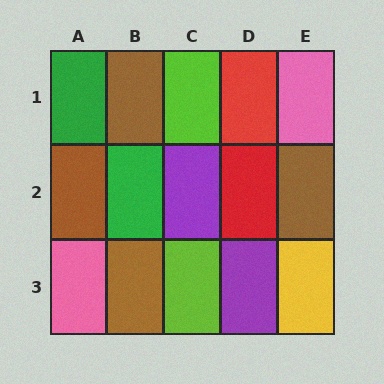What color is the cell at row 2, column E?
Brown.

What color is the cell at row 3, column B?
Brown.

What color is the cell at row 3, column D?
Purple.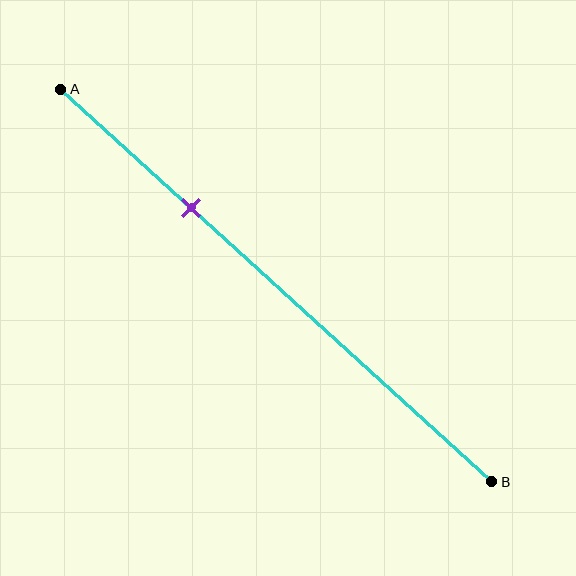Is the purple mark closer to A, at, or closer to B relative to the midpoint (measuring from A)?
The purple mark is closer to point A than the midpoint of segment AB.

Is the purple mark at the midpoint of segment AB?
No, the mark is at about 30% from A, not at the 50% midpoint.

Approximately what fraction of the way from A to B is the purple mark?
The purple mark is approximately 30% of the way from A to B.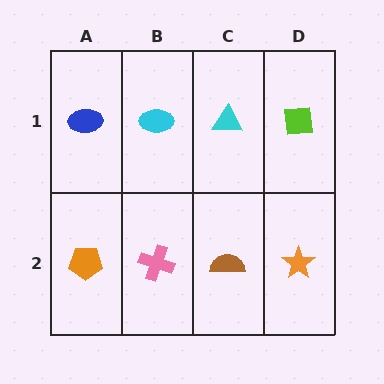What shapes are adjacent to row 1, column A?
An orange pentagon (row 2, column A), a cyan ellipse (row 1, column B).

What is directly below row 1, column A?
An orange pentagon.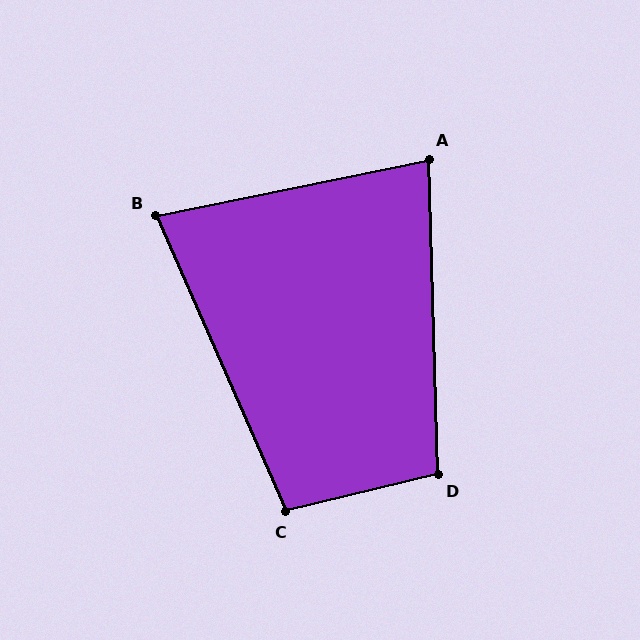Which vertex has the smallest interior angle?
B, at approximately 78 degrees.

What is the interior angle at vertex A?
Approximately 80 degrees (acute).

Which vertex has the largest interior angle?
D, at approximately 102 degrees.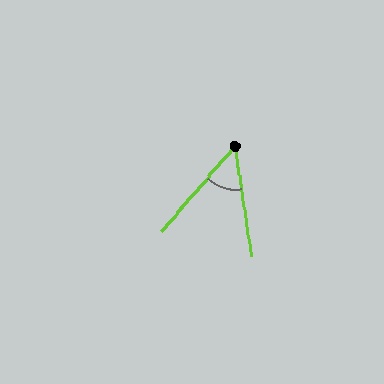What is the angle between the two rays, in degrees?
Approximately 49 degrees.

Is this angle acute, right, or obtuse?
It is acute.